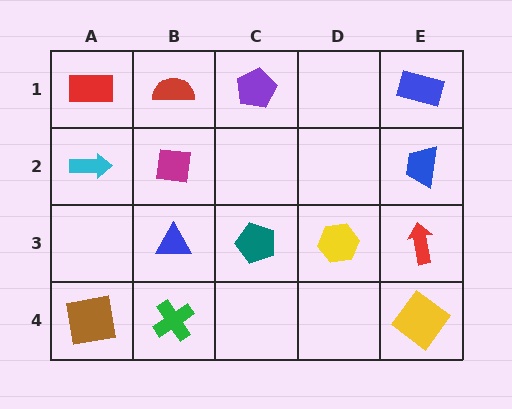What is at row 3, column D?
A yellow hexagon.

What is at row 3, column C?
A teal pentagon.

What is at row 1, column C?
A purple pentagon.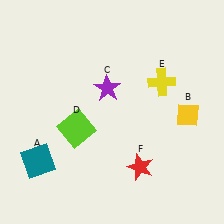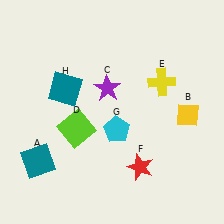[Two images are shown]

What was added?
A cyan pentagon (G), a teal square (H) were added in Image 2.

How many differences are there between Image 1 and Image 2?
There are 2 differences between the two images.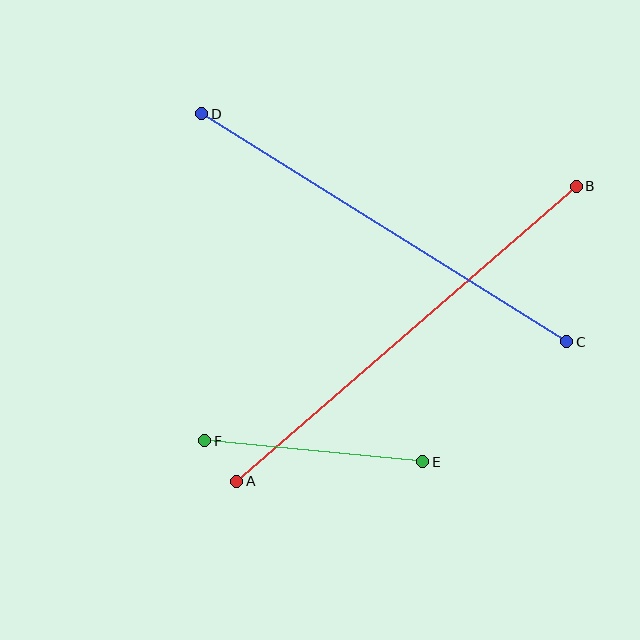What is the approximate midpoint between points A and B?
The midpoint is at approximately (407, 334) pixels.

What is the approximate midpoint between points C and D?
The midpoint is at approximately (384, 228) pixels.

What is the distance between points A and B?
The distance is approximately 450 pixels.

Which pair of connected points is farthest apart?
Points A and B are farthest apart.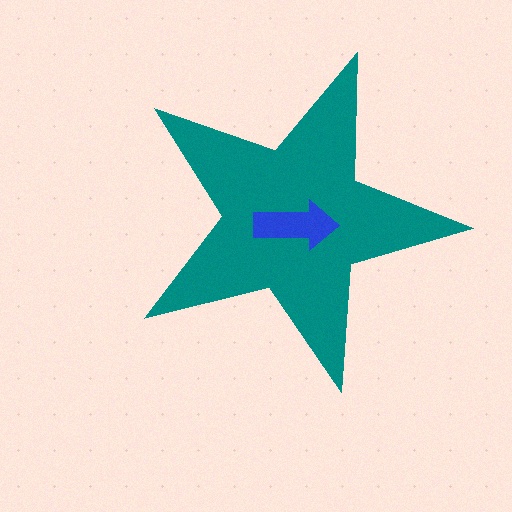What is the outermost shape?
The teal star.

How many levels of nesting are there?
2.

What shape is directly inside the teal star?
The blue arrow.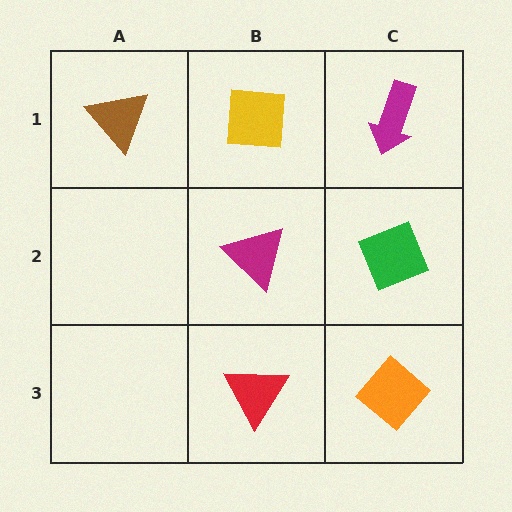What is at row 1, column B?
A yellow square.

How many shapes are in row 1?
3 shapes.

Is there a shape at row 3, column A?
No, that cell is empty.